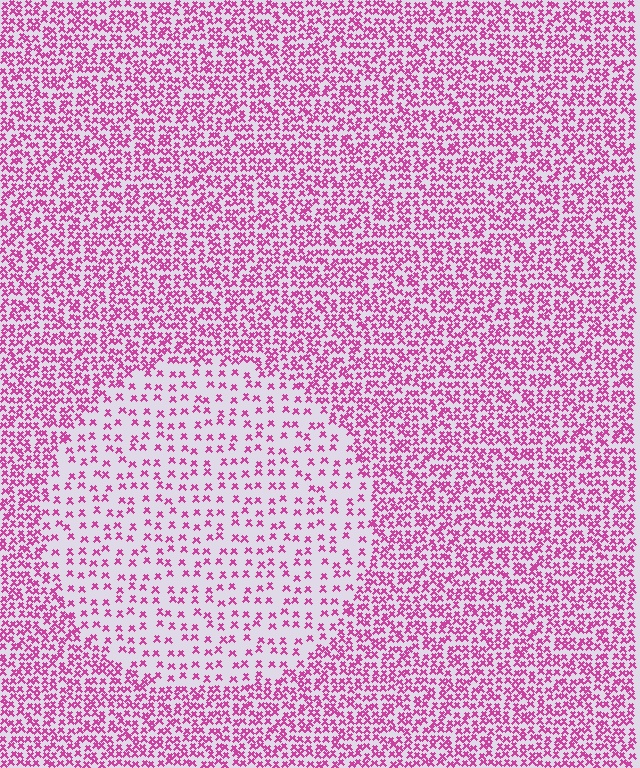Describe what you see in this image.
The image contains small magenta elements arranged at two different densities. A circle-shaped region is visible where the elements are less densely packed than the surrounding area.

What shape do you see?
I see a circle.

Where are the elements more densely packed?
The elements are more densely packed outside the circle boundary.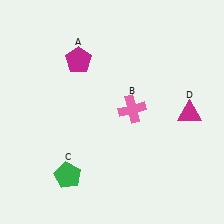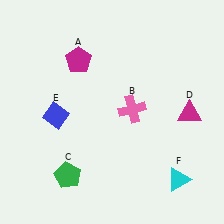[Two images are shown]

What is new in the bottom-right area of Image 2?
A cyan triangle (F) was added in the bottom-right area of Image 2.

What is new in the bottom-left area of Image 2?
A blue diamond (E) was added in the bottom-left area of Image 2.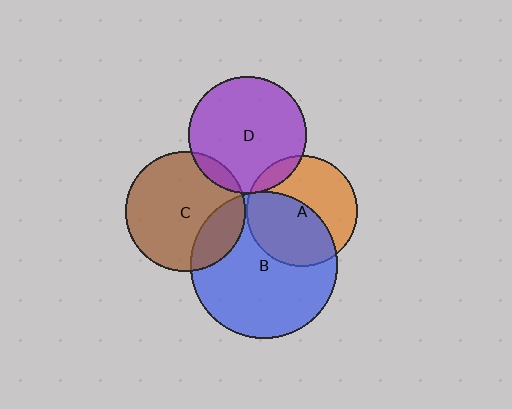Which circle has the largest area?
Circle B (blue).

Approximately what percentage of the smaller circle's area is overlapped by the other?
Approximately 20%.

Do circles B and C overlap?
Yes.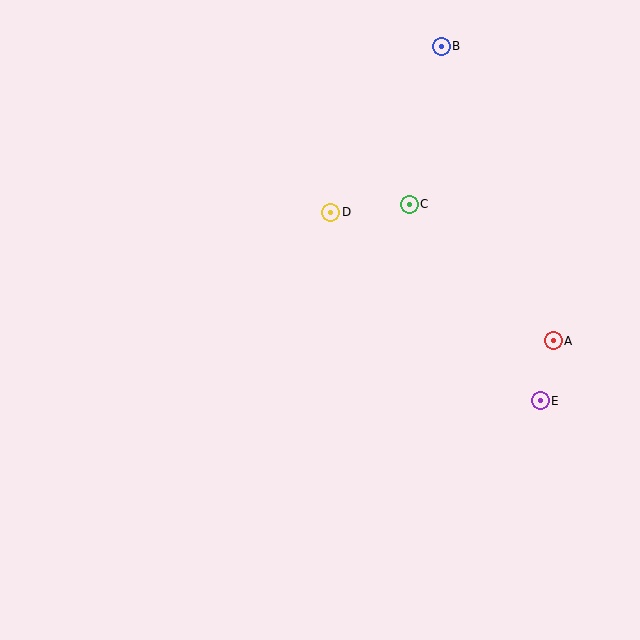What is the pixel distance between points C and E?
The distance between C and E is 236 pixels.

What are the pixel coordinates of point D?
Point D is at (331, 212).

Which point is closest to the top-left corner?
Point D is closest to the top-left corner.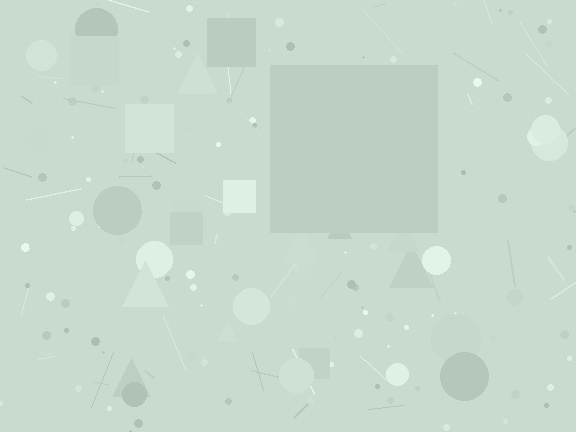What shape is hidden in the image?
A square is hidden in the image.